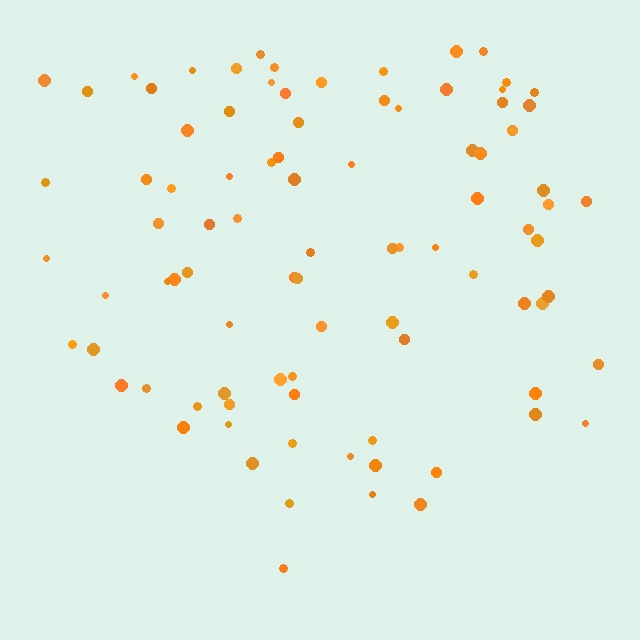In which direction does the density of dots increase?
From bottom to top, with the top side densest.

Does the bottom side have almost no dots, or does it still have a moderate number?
Still a moderate number, just noticeably fewer than the top.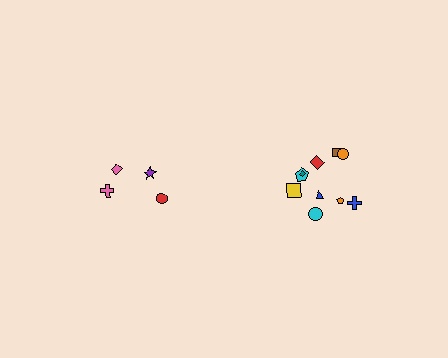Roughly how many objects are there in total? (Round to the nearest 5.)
Roughly 15 objects in total.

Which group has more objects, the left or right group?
The right group.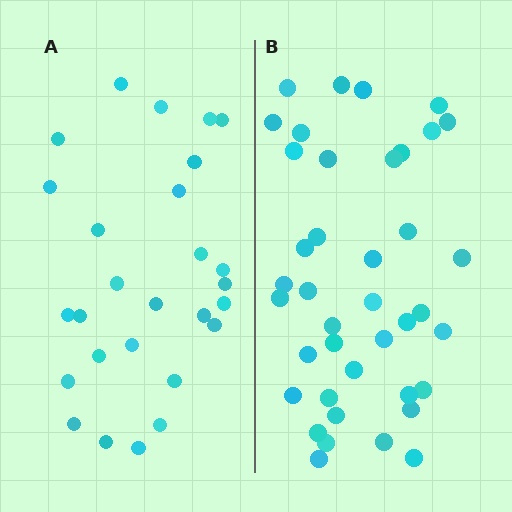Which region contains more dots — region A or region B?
Region B (the right region) has more dots.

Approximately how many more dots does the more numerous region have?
Region B has approximately 15 more dots than region A.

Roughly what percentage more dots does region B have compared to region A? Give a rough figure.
About 50% more.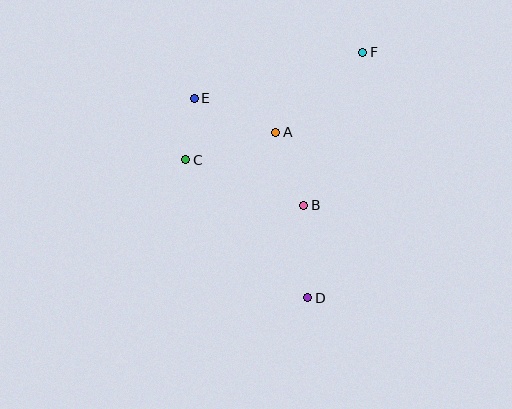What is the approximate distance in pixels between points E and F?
The distance between E and F is approximately 175 pixels.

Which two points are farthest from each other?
Points D and F are farthest from each other.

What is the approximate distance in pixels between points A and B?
The distance between A and B is approximately 79 pixels.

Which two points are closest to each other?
Points C and E are closest to each other.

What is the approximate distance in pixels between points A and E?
The distance between A and E is approximately 88 pixels.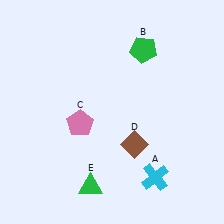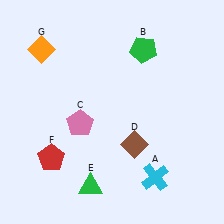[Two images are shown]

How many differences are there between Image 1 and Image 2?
There are 2 differences between the two images.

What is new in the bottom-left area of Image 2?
A red pentagon (F) was added in the bottom-left area of Image 2.